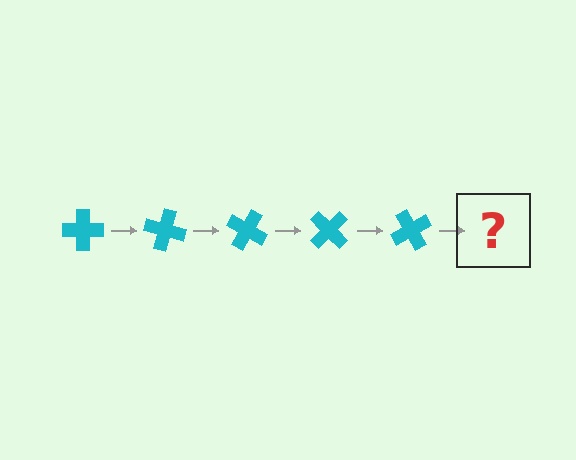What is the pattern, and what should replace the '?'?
The pattern is that the cross rotates 15 degrees each step. The '?' should be a cyan cross rotated 75 degrees.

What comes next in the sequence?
The next element should be a cyan cross rotated 75 degrees.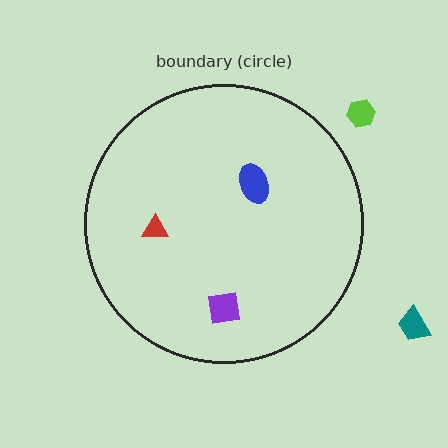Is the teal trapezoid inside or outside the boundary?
Outside.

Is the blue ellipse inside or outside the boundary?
Inside.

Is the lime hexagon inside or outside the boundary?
Outside.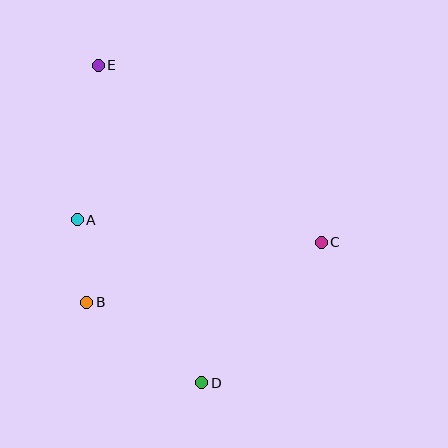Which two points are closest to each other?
Points A and B are closest to each other.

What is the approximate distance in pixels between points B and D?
The distance between B and D is approximately 141 pixels.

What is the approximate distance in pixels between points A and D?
The distance between A and D is approximately 205 pixels.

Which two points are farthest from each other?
Points D and E are farthest from each other.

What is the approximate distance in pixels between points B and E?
The distance between B and E is approximately 237 pixels.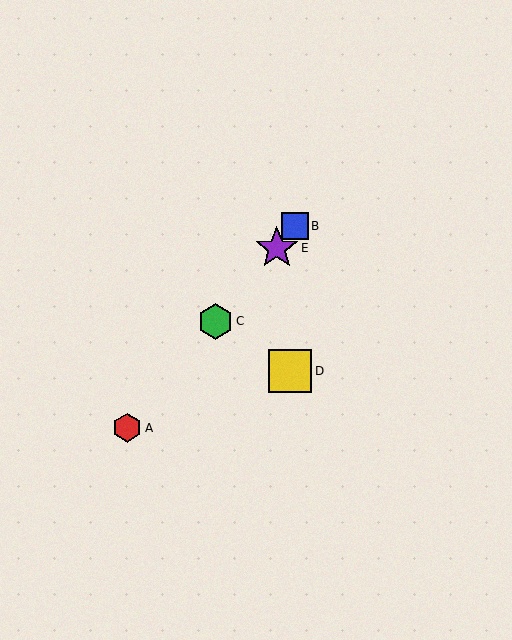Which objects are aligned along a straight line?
Objects A, B, C, E are aligned along a straight line.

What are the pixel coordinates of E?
Object E is at (277, 248).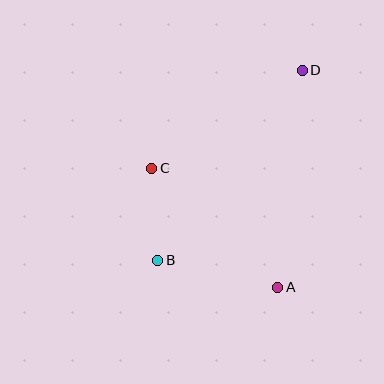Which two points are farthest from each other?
Points B and D are farthest from each other.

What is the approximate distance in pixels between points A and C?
The distance between A and C is approximately 174 pixels.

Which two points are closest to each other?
Points B and C are closest to each other.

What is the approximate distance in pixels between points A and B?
The distance between A and B is approximately 123 pixels.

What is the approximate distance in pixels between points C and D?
The distance between C and D is approximately 179 pixels.